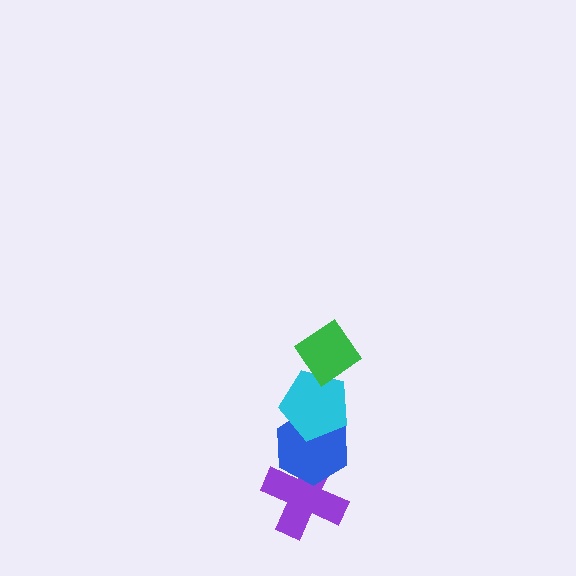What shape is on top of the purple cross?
The blue hexagon is on top of the purple cross.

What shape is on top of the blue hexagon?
The cyan pentagon is on top of the blue hexagon.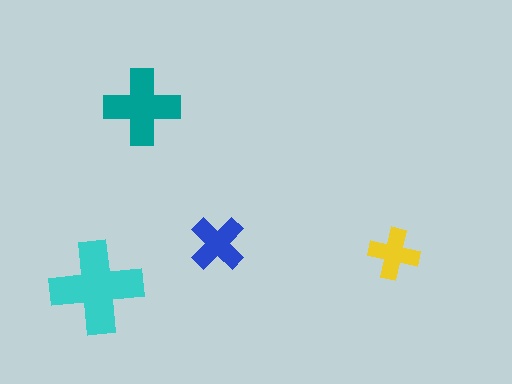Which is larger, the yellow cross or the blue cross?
The blue one.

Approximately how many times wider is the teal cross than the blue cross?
About 1.5 times wider.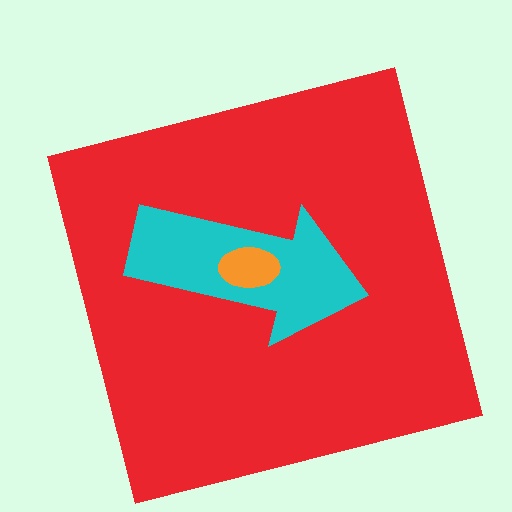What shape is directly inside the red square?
The cyan arrow.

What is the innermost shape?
The orange ellipse.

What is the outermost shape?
The red square.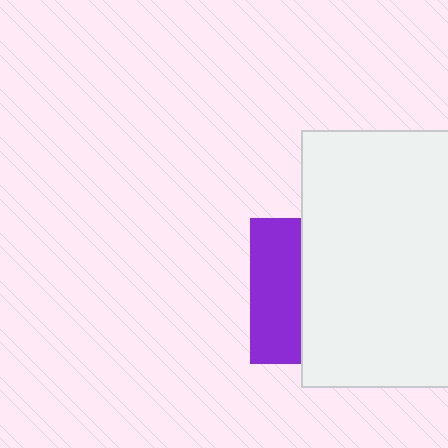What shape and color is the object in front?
The object in front is a white rectangle.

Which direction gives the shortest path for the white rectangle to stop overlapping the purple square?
Moving right gives the shortest separation.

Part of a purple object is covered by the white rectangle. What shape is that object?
It is a square.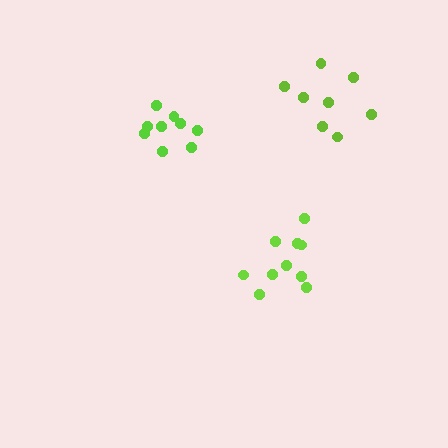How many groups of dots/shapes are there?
There are 3 groups.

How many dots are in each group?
Group 1: 8 dots, Group 2: 9 dots, Group 3: 10 dots (27 total).